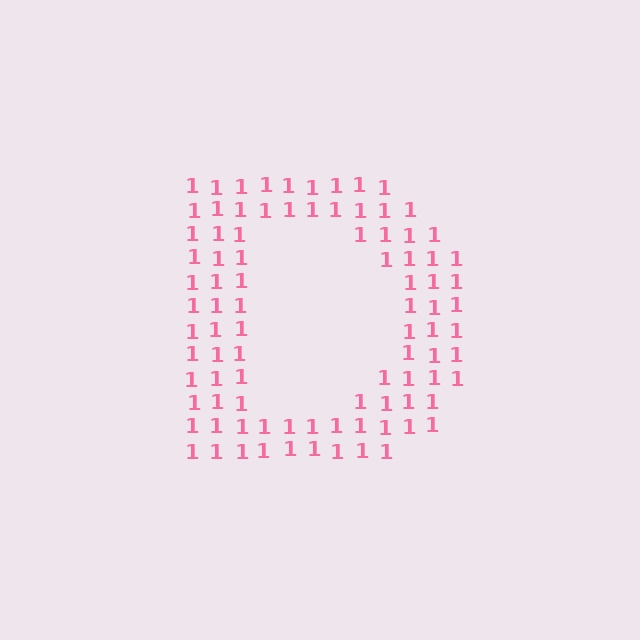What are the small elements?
The small elements are digit 1's.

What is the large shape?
The large shape is the letter D.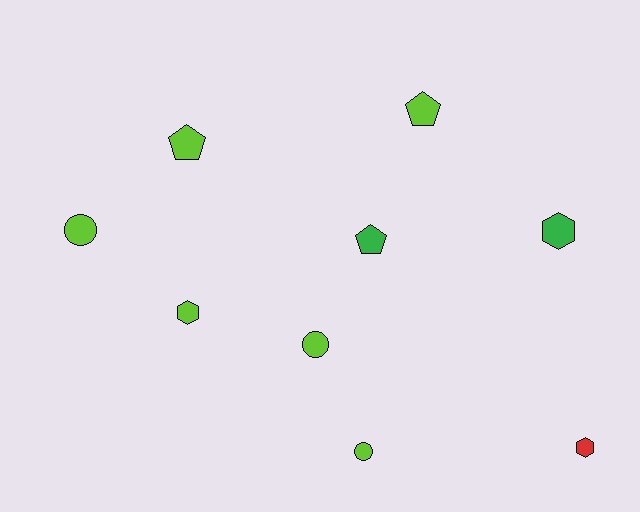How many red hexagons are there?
There is 1 red hexagon.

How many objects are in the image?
There are 9 objects.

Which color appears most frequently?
Lime, with 6 objects.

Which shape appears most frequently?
Hexagon, with 3 objects.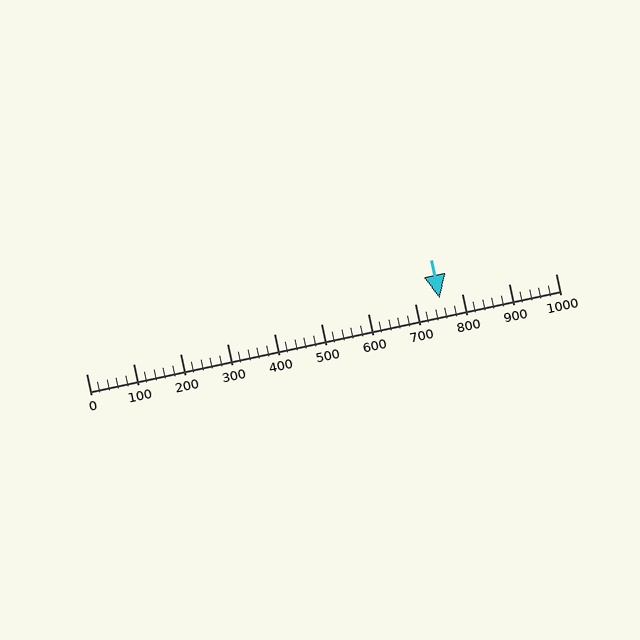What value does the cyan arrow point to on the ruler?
The cyan arrow points to approximately 753.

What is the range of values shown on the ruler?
The ruler shows values from 0 to 1000.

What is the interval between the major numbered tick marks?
The major tick marks are spaced 100 units apart.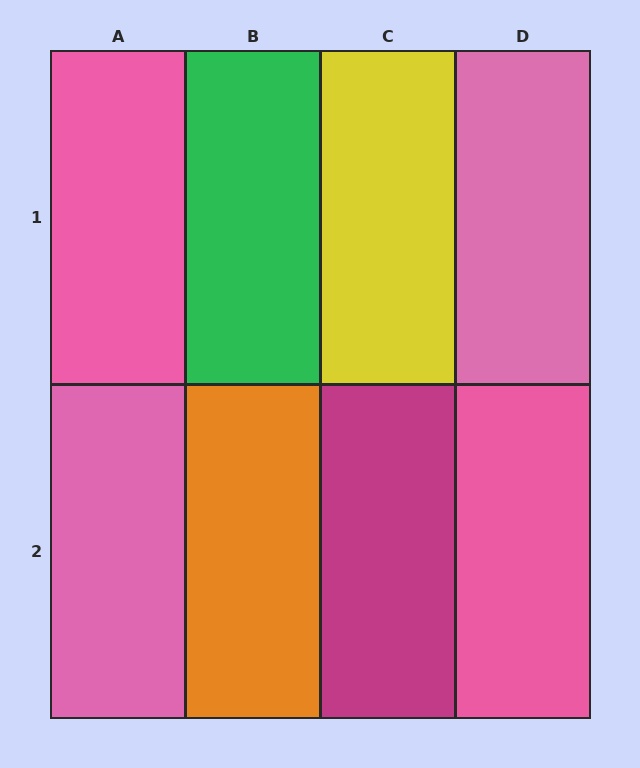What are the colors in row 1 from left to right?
Pink, green, yellow, pink.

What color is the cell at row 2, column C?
Magenta.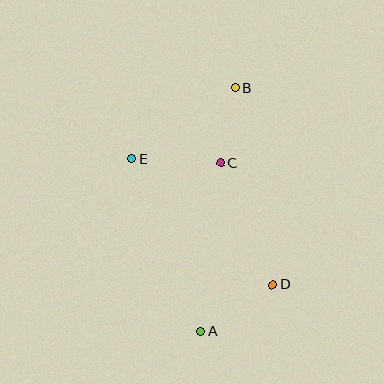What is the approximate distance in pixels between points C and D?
The distance between C and D is approximately 132 pixels.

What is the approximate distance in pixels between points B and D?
The distance between B and D is approximately 200 pixels.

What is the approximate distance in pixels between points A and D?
The distance between A and D is approximately 86 pixels.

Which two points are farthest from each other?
Points A and B are farthest from each other.